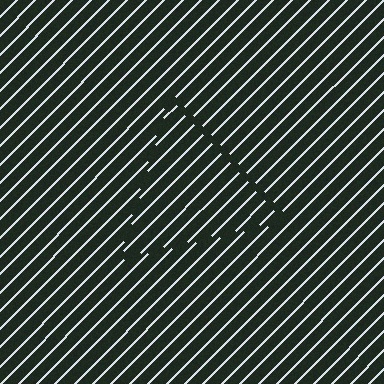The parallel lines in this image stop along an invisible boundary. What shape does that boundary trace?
An illusory triangle. The interior of the shape contains the same grating, shifted by half a period — the contour is defined by the phase discontinuity where line-ends from the inner and outer gratings abut.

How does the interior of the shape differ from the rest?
The interior of the shape contains the same grating, shifted by half a period — the contour is defined by the phase discontinuity where line-ends from the inner and outer gratings abut.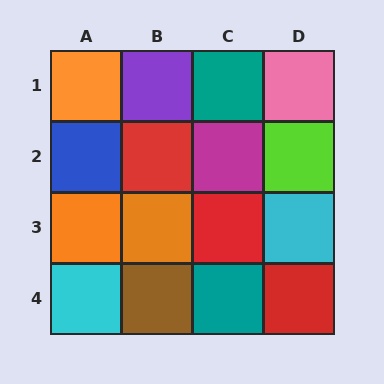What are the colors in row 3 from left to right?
Orange, orange, red, cyan.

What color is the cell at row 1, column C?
Teal.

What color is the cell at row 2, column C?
Magenta.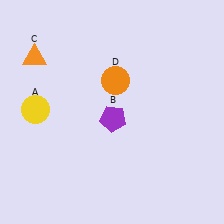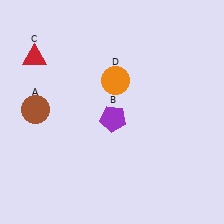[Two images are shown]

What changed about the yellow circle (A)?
In Image 1, A is yellow. In Image 2, it changed to brown.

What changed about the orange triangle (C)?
In Image 1, C is orange. In Image 2, it changed to red.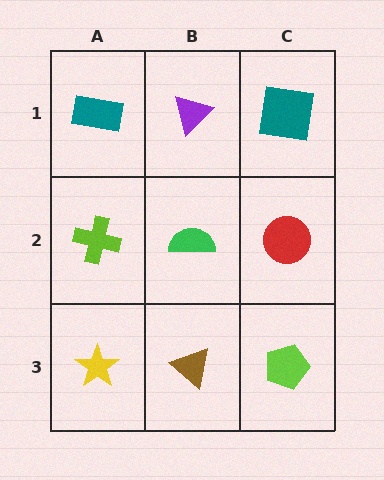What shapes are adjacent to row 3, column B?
A green semicircle (row 2, column B), a yellow star (row 3, column A), a lime pentagon (row 3, column C).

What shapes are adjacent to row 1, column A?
A lime cross (row 2, column A), a purple triangle (row 1, column B).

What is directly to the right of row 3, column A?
A brown triangle.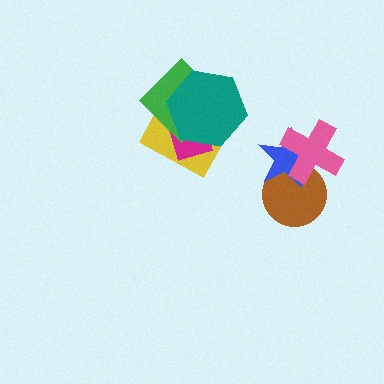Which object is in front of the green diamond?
The teal hexagon is in front of the green diamond.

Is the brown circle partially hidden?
Yes, it is partially covered by another shape.